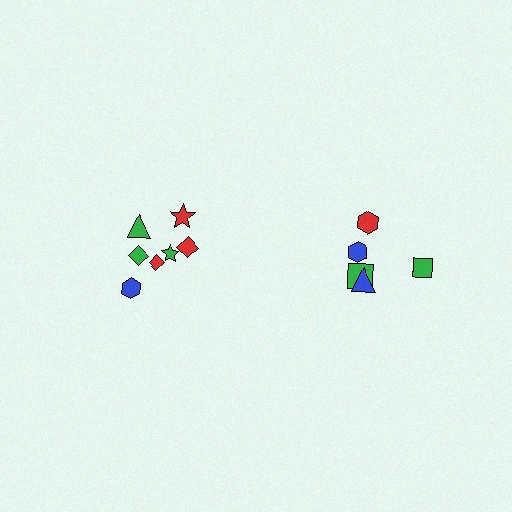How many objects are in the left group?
There are 7 objects.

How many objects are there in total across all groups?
There are 12 objects.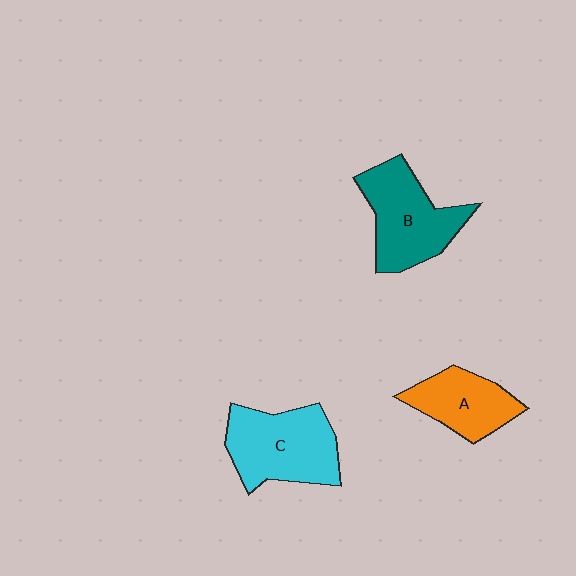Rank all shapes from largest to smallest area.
From largest to smallest: C (cyan), B (teal), A (orange).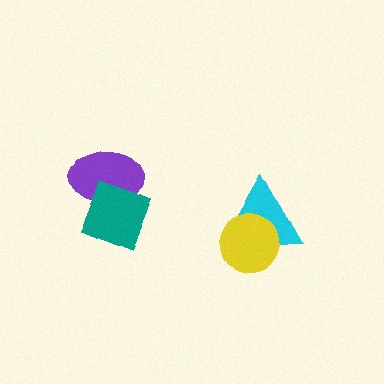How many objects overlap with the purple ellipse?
1 object overlaps with the purple ellipse.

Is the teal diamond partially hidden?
No, no other shape covers it.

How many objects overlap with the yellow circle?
1 object overlaps with the yellow circle.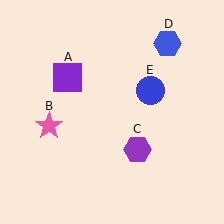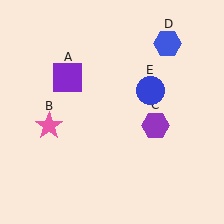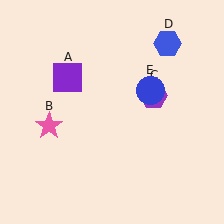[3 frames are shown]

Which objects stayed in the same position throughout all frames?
Purple square (object A) and pink star (object B) and blue hexagon (object D) and blue circle (object E) remained stationary.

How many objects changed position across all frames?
1 object changed position: purple hexagon (object C).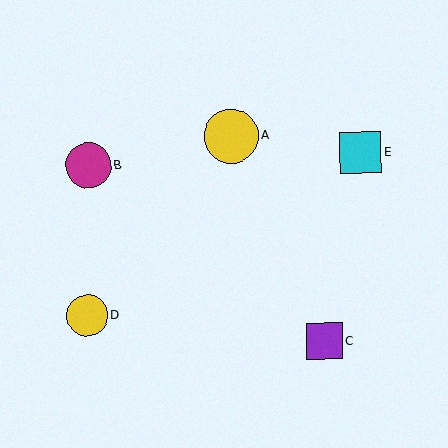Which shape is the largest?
The yellow circle (labeled A) is the largest.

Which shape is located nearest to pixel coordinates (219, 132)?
The yellow circle (labeled A) at (231, 136) is nearest to that location.